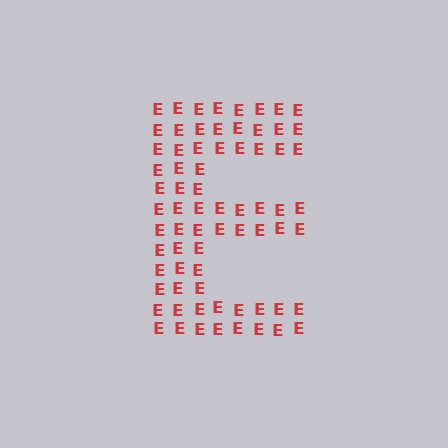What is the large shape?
The large shape is the letter E.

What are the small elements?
The small elements are letter E's.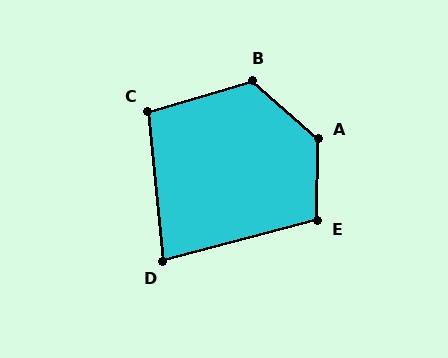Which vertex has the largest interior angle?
A, at approximately 131 degrees.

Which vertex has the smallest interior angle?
D, at approximately 81 degrees.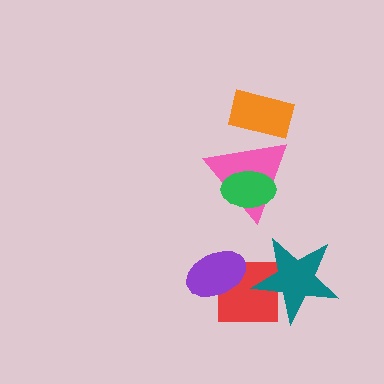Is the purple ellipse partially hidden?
No, no other shape covers it.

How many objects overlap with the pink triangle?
2 objects overlap with the pink triangle.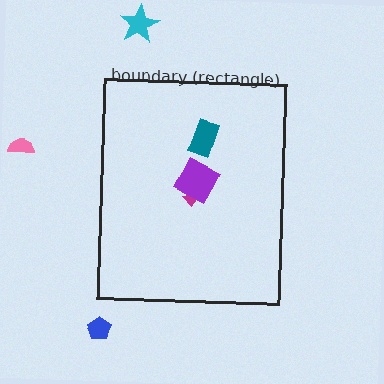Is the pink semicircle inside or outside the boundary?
Outside.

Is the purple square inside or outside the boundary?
Inside.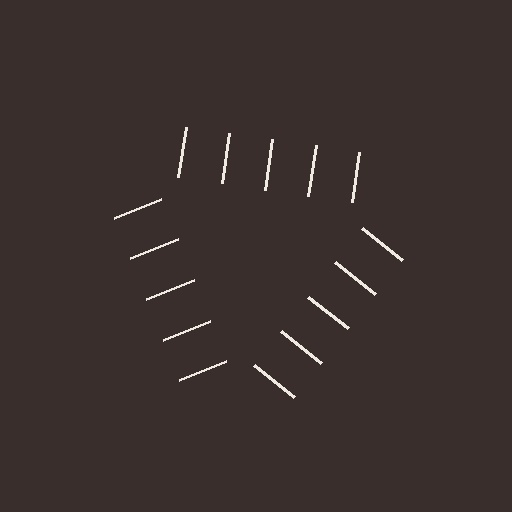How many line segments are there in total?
15 — 5 along each of the 3 edges.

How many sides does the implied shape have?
3 sides — the line-ends trace a triangle.